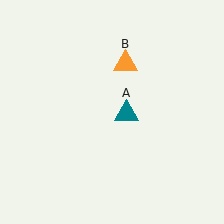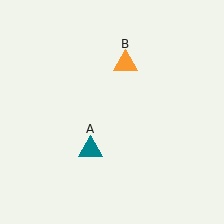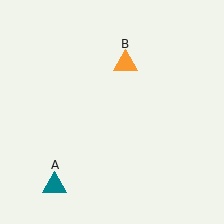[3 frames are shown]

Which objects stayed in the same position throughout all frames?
Orange triangle (object B) remained stationary.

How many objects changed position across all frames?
1 object changed position: teal triangle (object A).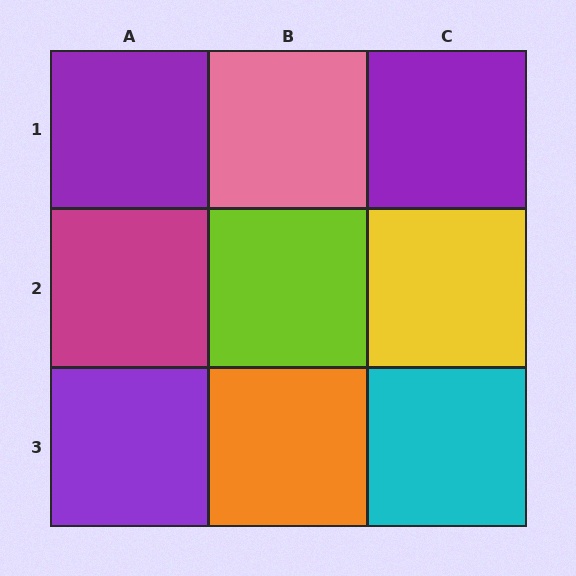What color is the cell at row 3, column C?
Cyan.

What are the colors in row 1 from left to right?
Purple, pink, purple.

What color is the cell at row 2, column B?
Lime.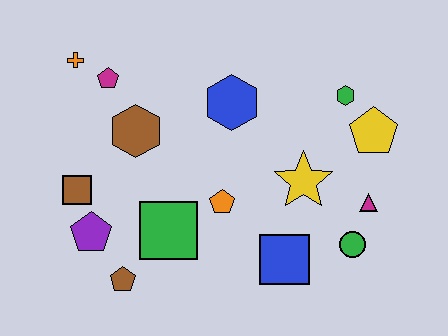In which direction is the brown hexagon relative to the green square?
The brown hexagon is above the green square.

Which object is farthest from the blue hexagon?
The brown pentagon is farthest from the blue hexagon.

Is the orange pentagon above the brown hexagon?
No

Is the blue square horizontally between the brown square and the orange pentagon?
No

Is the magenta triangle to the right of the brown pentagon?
Yes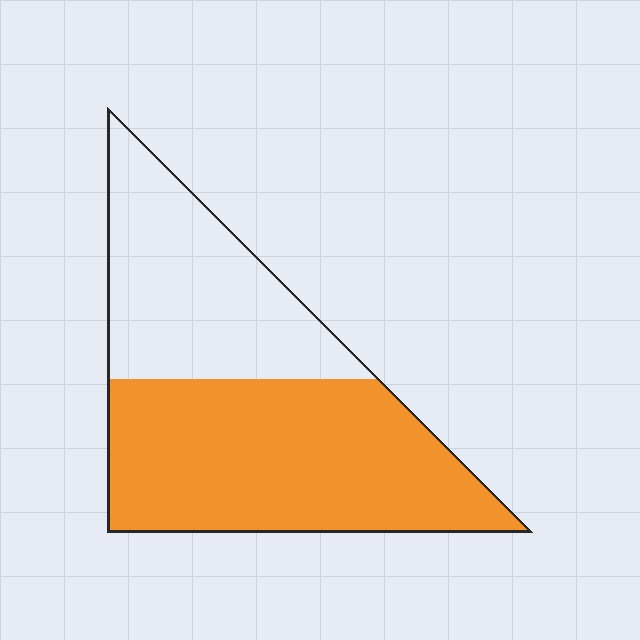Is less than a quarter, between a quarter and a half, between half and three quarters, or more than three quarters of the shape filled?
Between half and three quarters.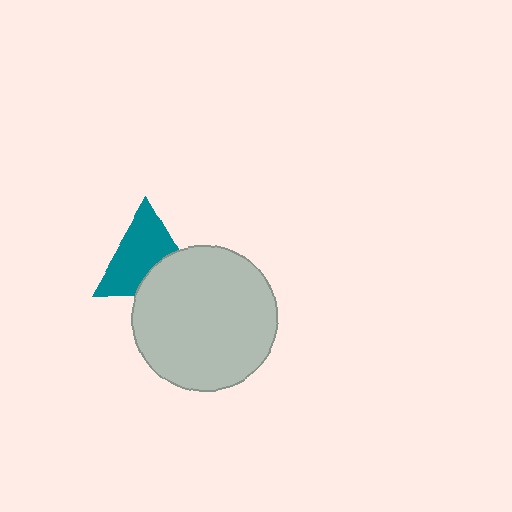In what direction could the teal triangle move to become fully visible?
The teal triangle could move up. That would shift it out from behind the light gray circle entirely.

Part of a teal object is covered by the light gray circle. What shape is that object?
It is a triangle.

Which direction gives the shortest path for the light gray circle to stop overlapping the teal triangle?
Moving down gives the shortest separation.